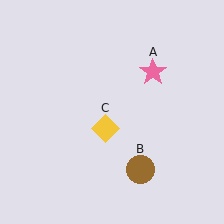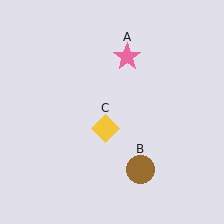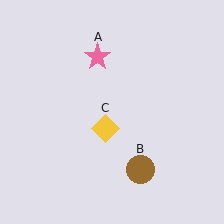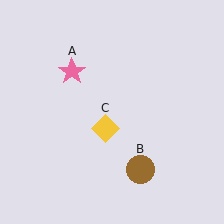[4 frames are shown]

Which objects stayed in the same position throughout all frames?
Brown circle (object B) and yellow diamond (object C) remained stationary.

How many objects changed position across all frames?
1 object changed position: pink star (object A).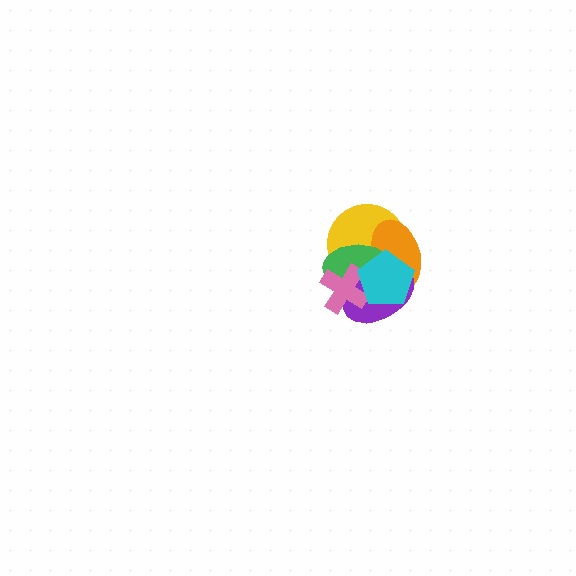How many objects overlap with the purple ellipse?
5 objects overlap with the purple ellipse.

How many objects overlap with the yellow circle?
5 objects overlap with the yellow circle.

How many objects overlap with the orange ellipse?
4 objects overlap with the orange ellipse.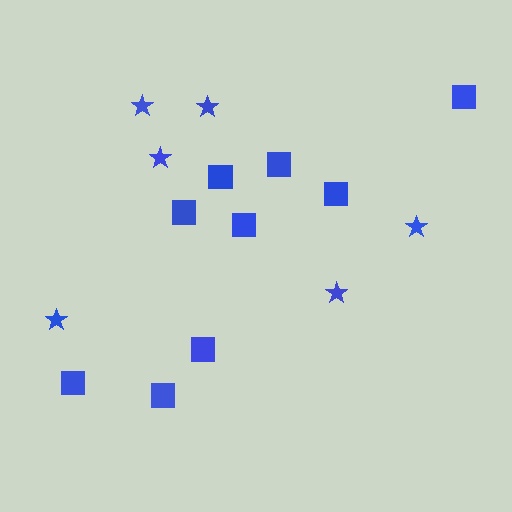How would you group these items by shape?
There are 2 groups: one group of stars (6) and one group of squares (9).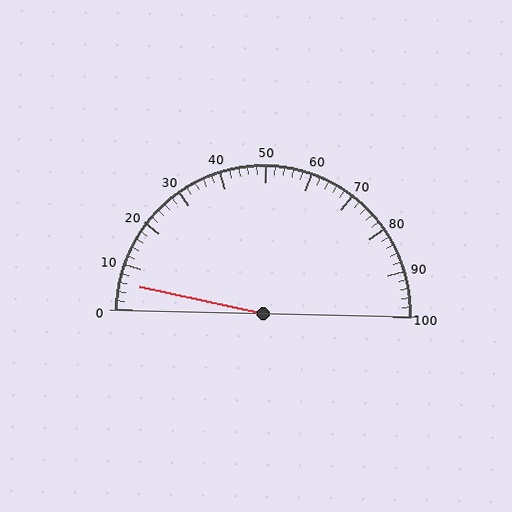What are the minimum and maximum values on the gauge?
The gauge ranges from 0 to 100.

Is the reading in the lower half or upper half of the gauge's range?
The reading is in the lower half of the range (0 to 100).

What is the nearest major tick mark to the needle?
The nearest major tick mark is 10.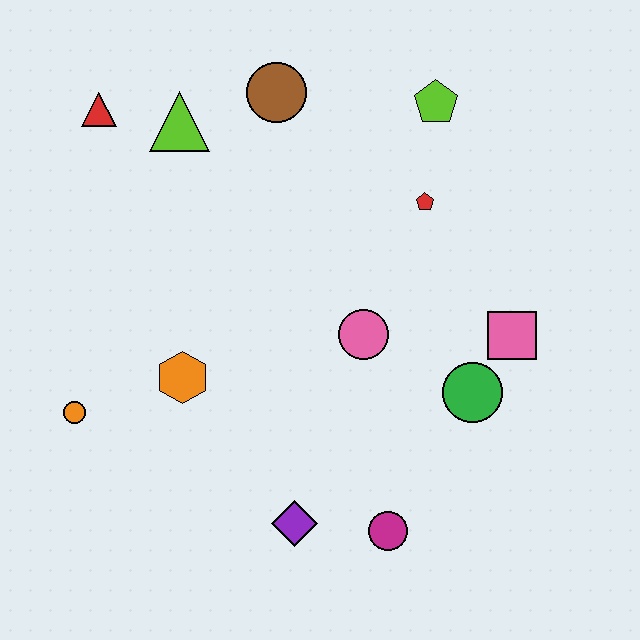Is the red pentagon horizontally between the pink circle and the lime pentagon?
Yes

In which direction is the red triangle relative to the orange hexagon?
The red triangle is above the orange hexagon.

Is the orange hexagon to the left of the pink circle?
Yes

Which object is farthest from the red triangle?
The magenta circle is farthest from the red triangle.